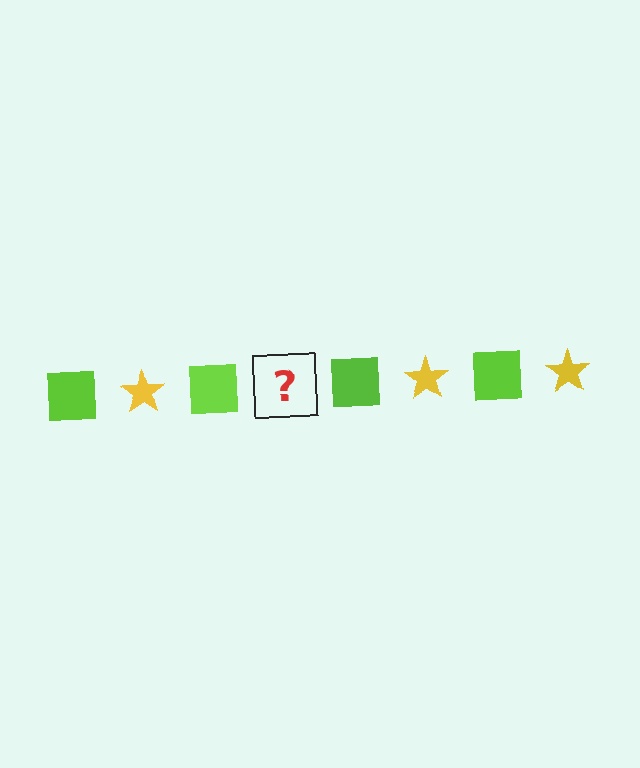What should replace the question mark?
The question mark should be replaced with a yellow star.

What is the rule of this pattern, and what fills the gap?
The rule is that the pattern alternates between lime square and yellow star. The gap should be filled with a yellow star.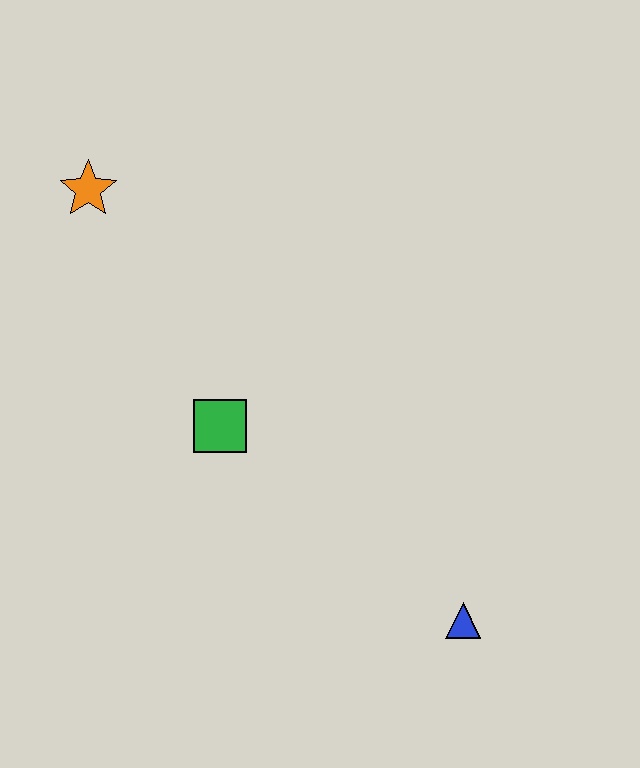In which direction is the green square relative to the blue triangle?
The green square is to the left of the blue triangle.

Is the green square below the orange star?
Yes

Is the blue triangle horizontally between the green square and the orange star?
No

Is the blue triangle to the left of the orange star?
No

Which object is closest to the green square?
The orange star is closest to the green square.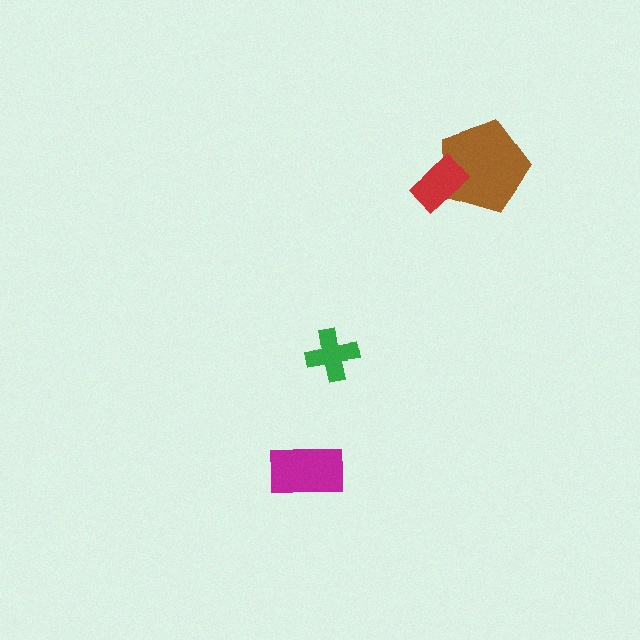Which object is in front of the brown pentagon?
The red rectangle is in front of the brown pentagon.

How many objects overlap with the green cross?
0 objects overlap with the green cross.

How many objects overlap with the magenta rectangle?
0 objects overlap with the magenta rectangle.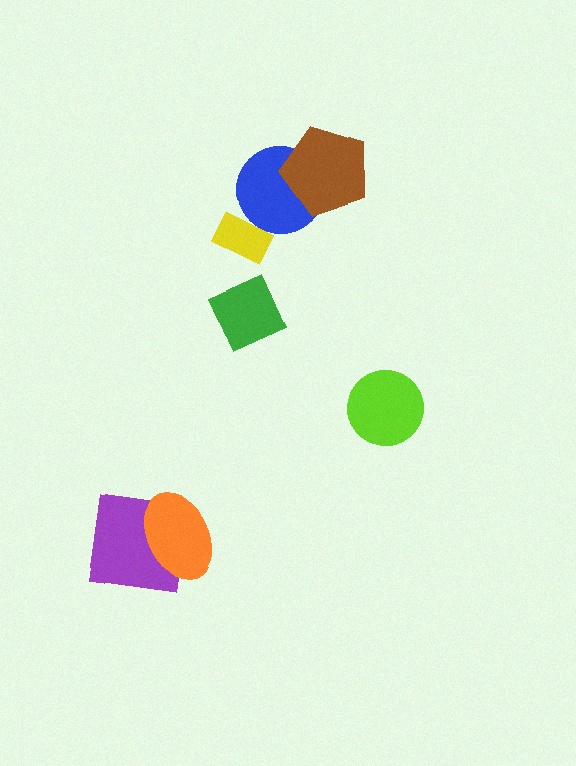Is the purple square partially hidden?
Yes, it is partially covered by another shape.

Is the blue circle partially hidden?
Yes, it is partially covered by another shape.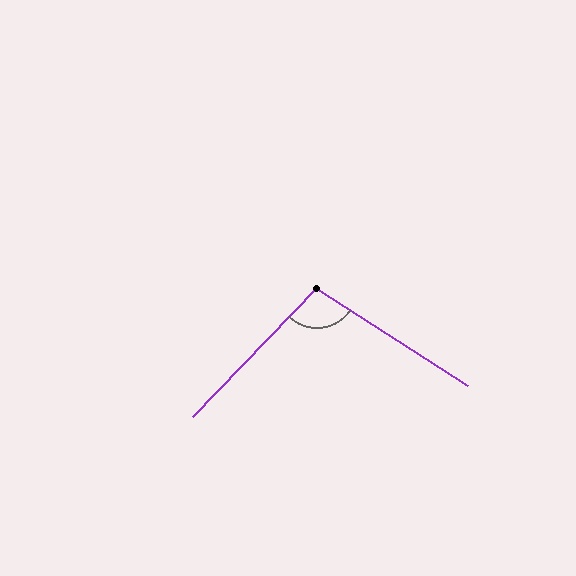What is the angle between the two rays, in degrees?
Approximately 101 degrees.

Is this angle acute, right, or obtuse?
It is obtuse.